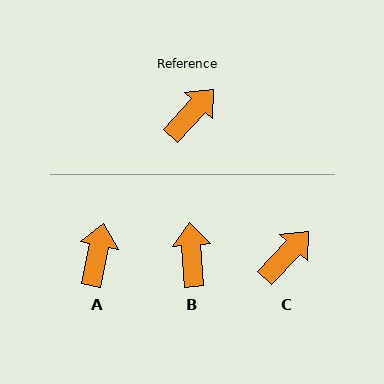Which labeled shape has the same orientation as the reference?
C.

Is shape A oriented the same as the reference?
No, it is off by about 31 degrees.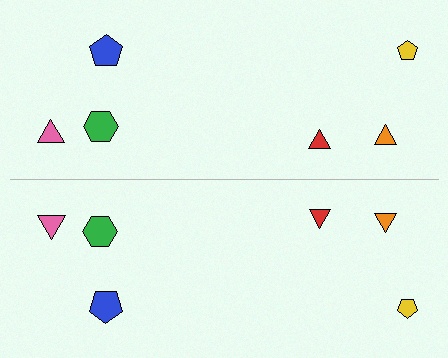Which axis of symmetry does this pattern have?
The pattern has a horizontal axis of symmetry running through the center of the image.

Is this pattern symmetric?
Yes, this pattern has bilateral (reflection) symmetry.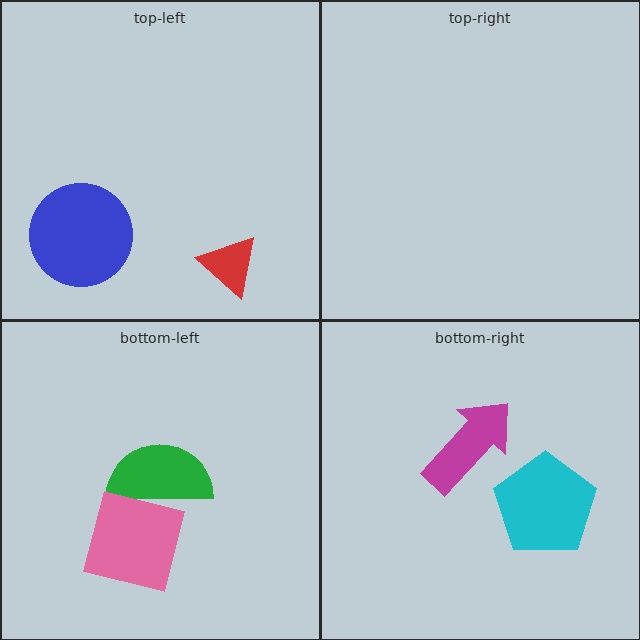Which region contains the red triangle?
The top-left region.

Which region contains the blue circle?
The top-left region.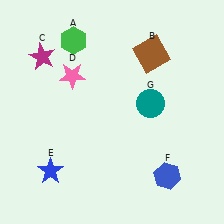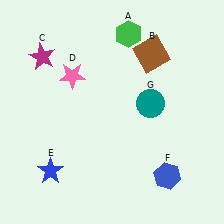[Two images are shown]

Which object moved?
The green hexagon (A) moved right.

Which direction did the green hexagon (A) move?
The green hexagon (A) moved right.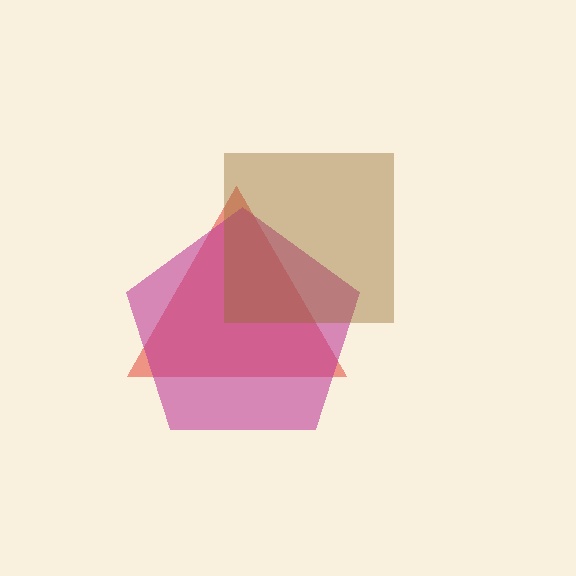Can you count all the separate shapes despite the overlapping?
Yes, there are 3 separate shapes.